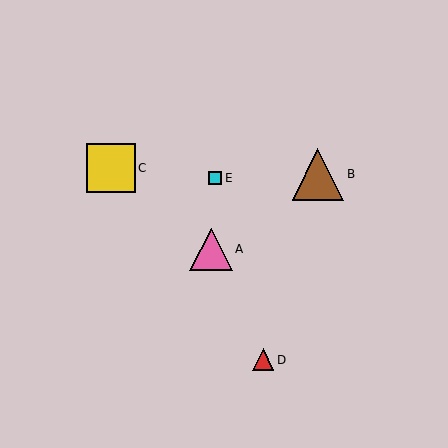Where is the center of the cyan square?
The center of the cyan square is at (215, 178).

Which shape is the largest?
The brown triangle (labeled B) is the largest.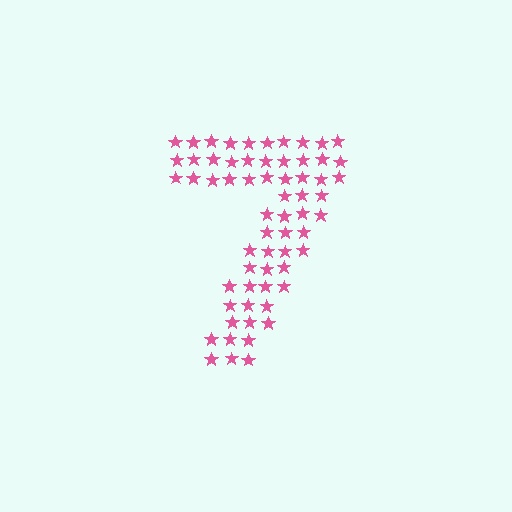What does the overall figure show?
The overall figure shows the digit 7.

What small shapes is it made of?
It is made of small stars.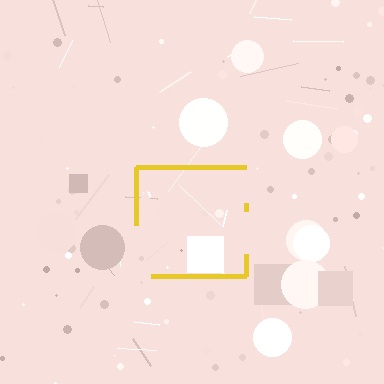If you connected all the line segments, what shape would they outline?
They would outline a square.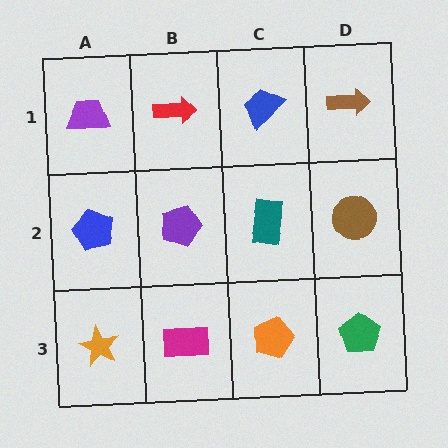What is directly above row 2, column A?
A purple trapezoid.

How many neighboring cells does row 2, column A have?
3.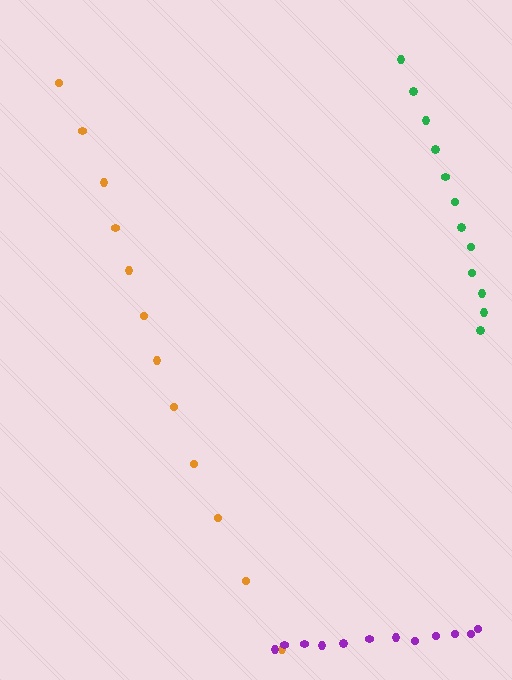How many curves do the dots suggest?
There are 3 distinct paths.